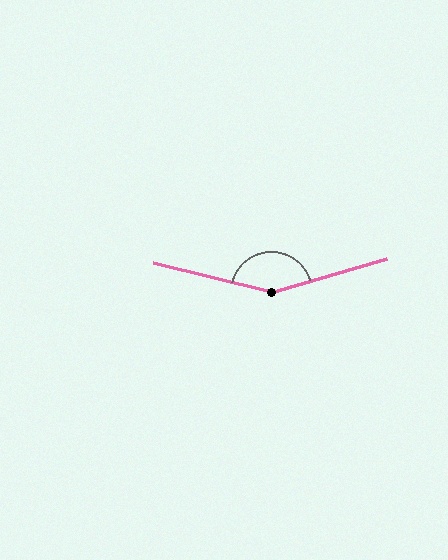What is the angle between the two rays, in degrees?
Approximately 150 degrees.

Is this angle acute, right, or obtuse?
It is obtuse.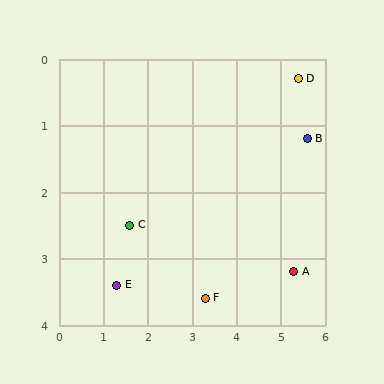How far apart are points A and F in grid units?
Points A and F are about 2.0 grid units apart.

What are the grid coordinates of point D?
Point D is at approximately (5.4, 0.3).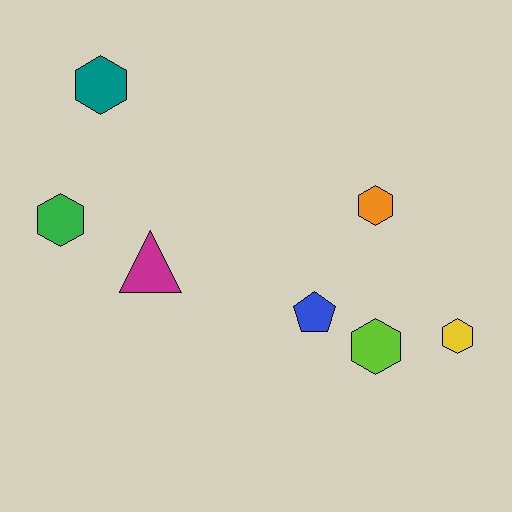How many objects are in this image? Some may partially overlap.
There are 7 objects.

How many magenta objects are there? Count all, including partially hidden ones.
There is 1 magenta object.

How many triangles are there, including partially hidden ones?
There is 1 triangle.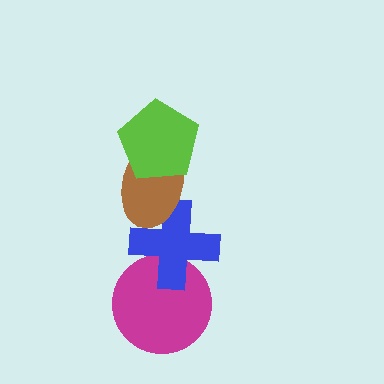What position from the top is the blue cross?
The blue cross is 3rd from the top.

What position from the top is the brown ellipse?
The brown ellipse is 2nd from the top.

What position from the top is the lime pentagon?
The lime pentagon is 1st from the top.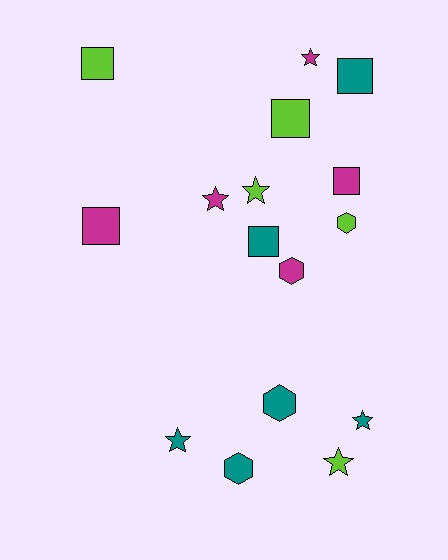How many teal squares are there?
There are 2 teal squares.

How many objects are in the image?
There are 16 objects.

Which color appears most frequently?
Teal, with 6 objects.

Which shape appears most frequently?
Star, with 6 objects.